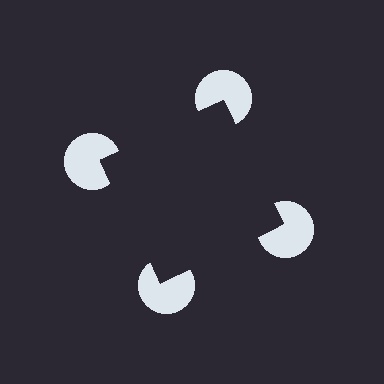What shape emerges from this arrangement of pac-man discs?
An illusory square — its edges are inferred from the aligned wedge cuts in the pac-man discs, not physically drawn.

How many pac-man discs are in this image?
There are 4 — one at each vertex of the illusory square.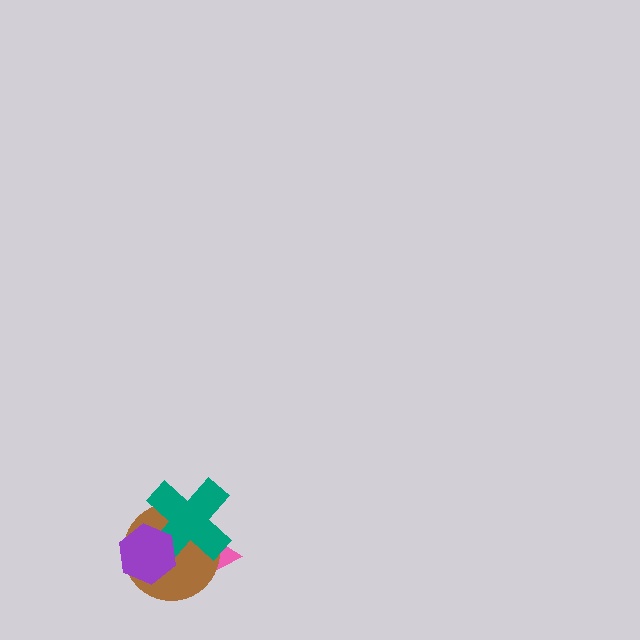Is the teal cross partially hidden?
Yes, it is partially covered by another shape.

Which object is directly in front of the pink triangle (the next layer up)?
The brown circle is directly in front of the pink triangle.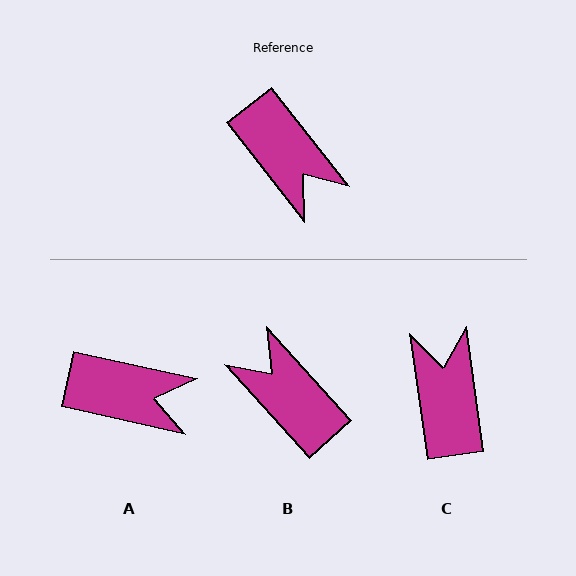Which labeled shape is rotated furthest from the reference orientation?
B, about 176 degrees away.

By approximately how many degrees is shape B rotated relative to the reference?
Approximately 176 degrees clockwise.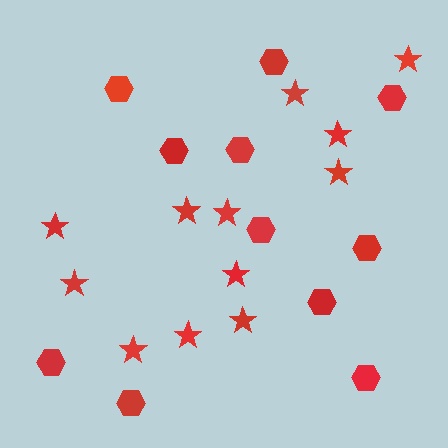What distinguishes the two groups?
There are 2 groups: one group of stars (12) and one group of hexagons (11).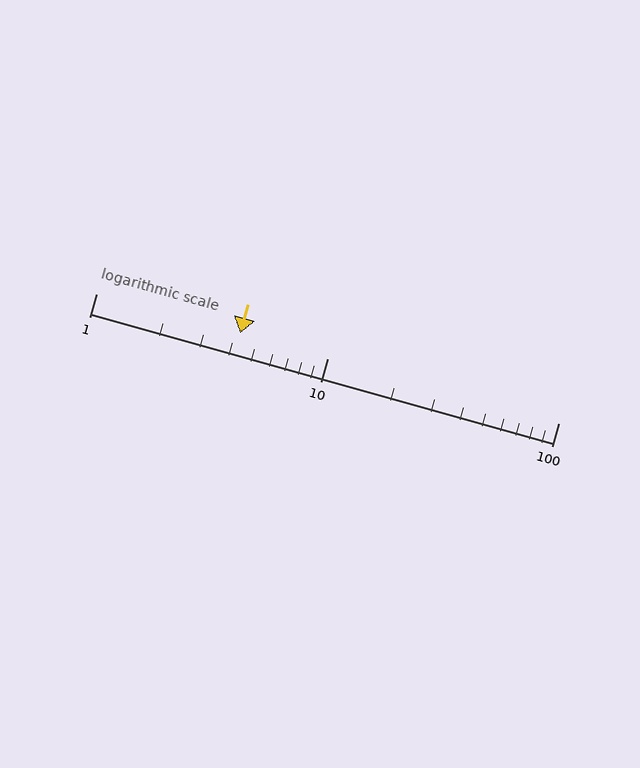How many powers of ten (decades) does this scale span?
The scale spans 2 decades, from 1 to 100.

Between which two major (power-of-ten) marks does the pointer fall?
The pointer is between 1 and 10.